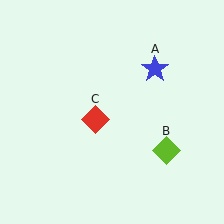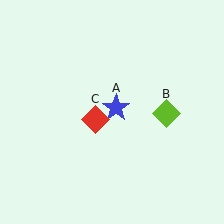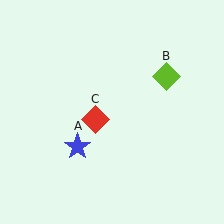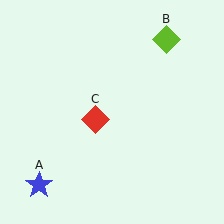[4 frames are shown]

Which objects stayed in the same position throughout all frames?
Red diamond (object C) remained stationary.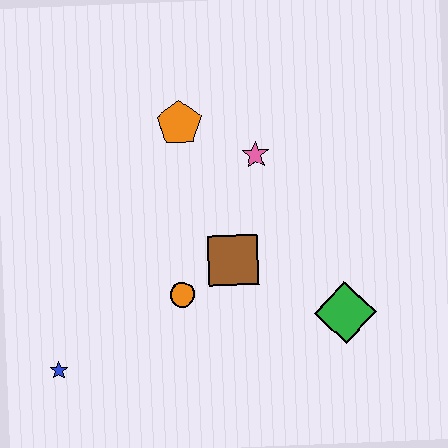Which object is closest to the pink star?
The orange pentagon is closest to the pink star.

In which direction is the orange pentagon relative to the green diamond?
The orange pentagon is above the green diamond.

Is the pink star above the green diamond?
Yes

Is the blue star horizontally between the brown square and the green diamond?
No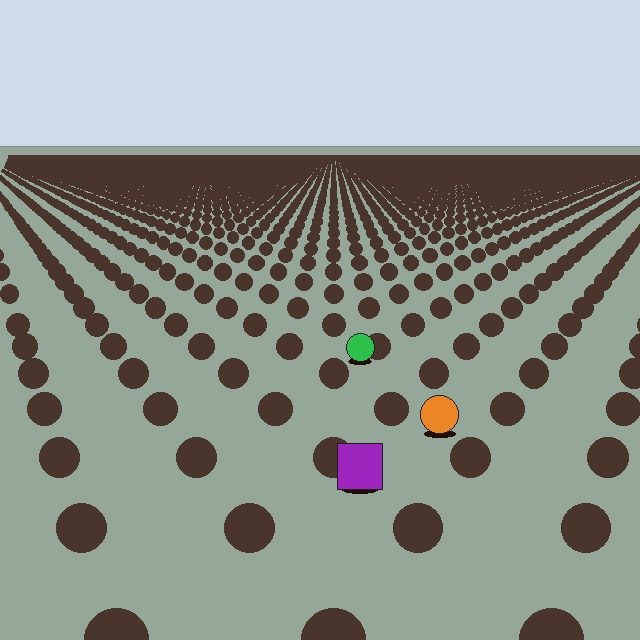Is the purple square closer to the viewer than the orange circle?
Yes. The purple square is closer — you can tell from the texture gradient: the ground texture is coarser near it.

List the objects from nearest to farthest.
From nearest to farthest: the purple square, the orange circle, the green circle.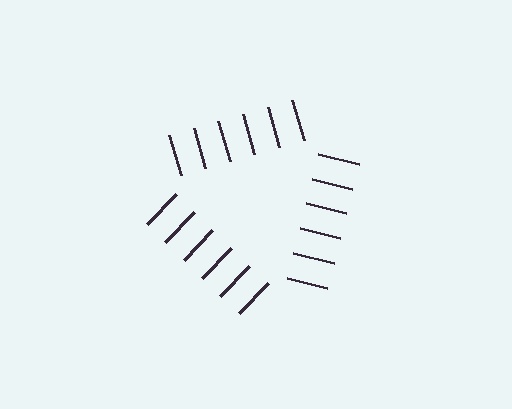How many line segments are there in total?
18 — 6 along each of the 3 edges.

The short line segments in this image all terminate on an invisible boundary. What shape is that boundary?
An illusory triangle — the line segments terminate on its edges but no continuous stroke is drawn.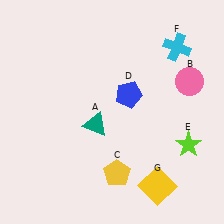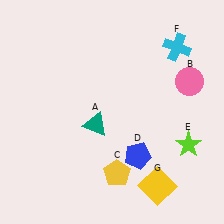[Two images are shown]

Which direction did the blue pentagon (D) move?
The blue pentagon (D) moved down.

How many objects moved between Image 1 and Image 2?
1 object moved between the two images.